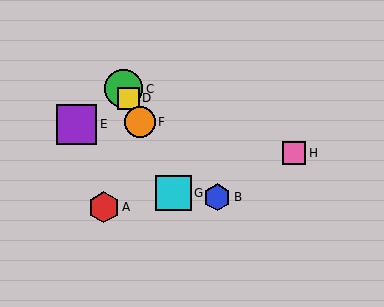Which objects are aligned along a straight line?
Objects C, D, F, G are aligned along a straight line.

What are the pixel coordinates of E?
Object E is at (77, 124).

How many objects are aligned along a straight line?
4 objects (C, D, F, G) are aligned along a straight line.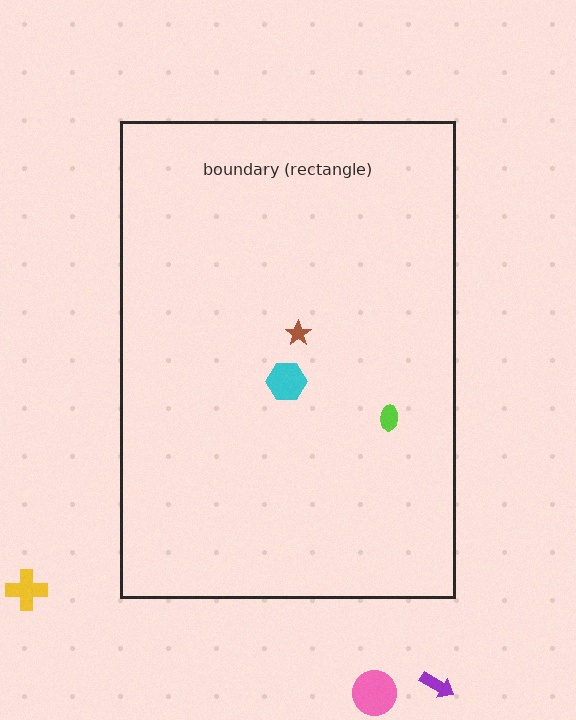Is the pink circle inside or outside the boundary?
Outside.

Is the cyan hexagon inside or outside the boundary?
Inside.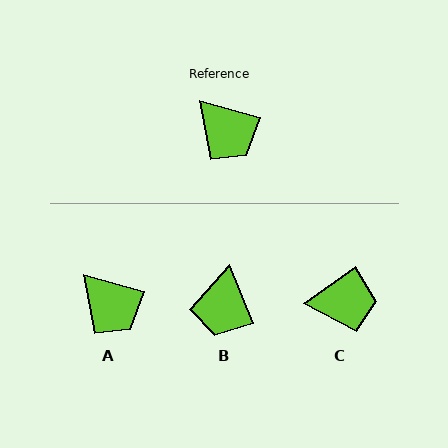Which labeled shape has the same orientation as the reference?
A.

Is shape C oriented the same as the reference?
No, it is off by about 51 degrees.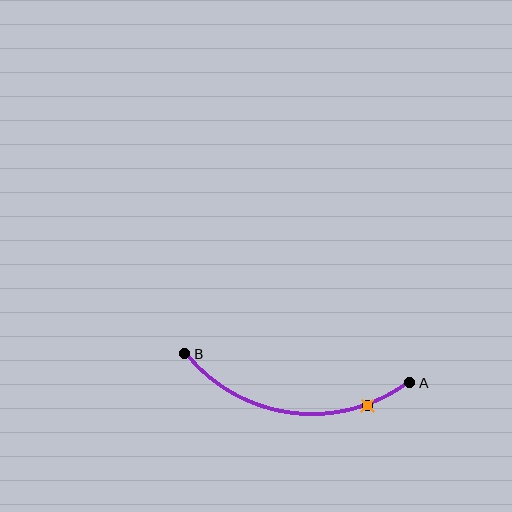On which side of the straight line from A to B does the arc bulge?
The arc bulges below the straight line connecting A and B.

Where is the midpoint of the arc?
The arc midpoint is the point on the curve farthest from the straight line joining A and B. It sits below that line.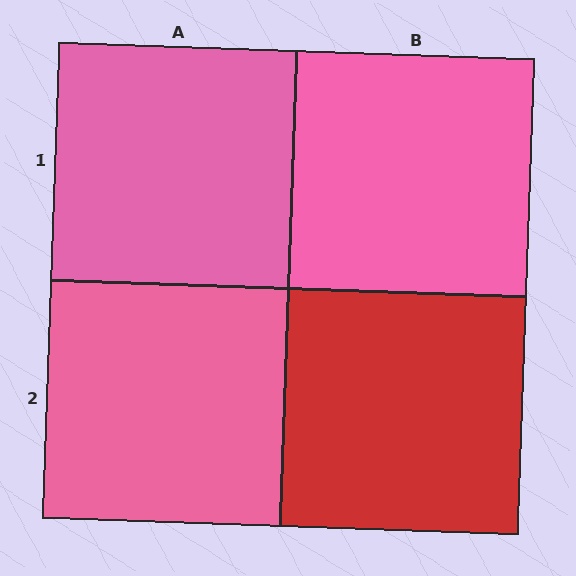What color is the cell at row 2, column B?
Red.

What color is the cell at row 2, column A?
Pink.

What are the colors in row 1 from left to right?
Pink, pink.